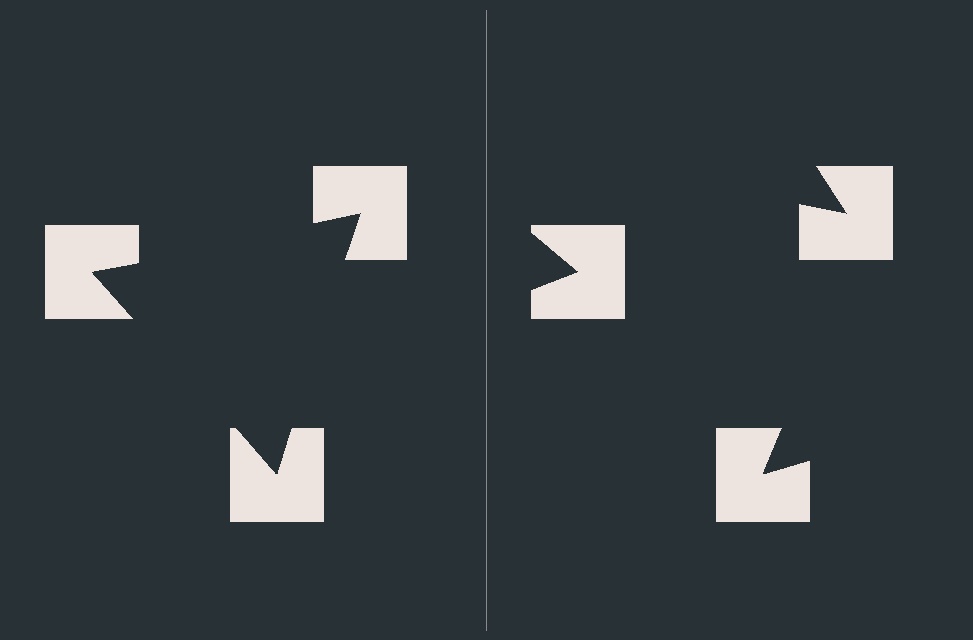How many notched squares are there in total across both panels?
6 — 3 on each side.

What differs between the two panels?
The notched squares are positioned identically on both sides; only the wedge orientations differ. On the left they align to a triangle; on the right they are misaligned.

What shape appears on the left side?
An illusory triangle.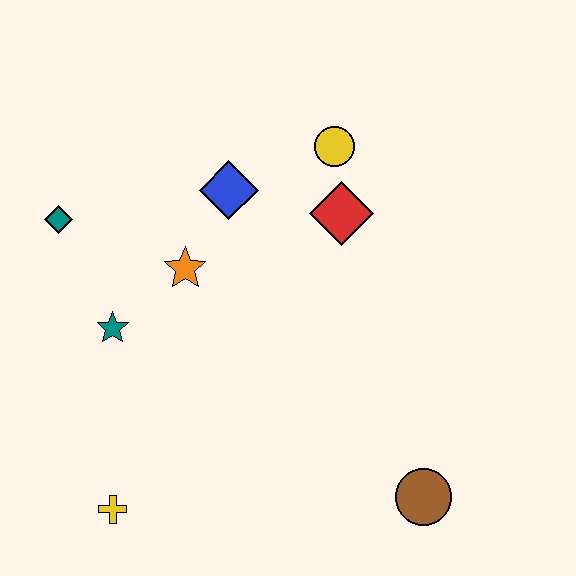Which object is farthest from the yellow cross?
The yellow circle is farthest from the yellow cross.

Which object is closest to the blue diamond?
The orange star is closest to the blue diamond.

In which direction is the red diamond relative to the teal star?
The red diamond is to the right of the teal star.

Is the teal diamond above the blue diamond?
No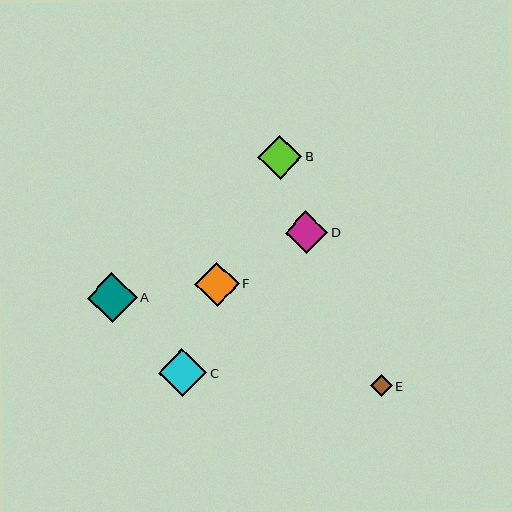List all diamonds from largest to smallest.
From largest to smallest: A, C, F, B, D, E.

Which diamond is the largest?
Diamond A is the largest with a size of approximately 50 pixels.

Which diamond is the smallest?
Diamond E is the smallest with a size of approximately 22 pixels.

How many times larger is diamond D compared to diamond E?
Diamond D is approximately 2.0 times the size of diamond E.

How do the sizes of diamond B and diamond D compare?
Diamond B and diamond D are approximately the same size.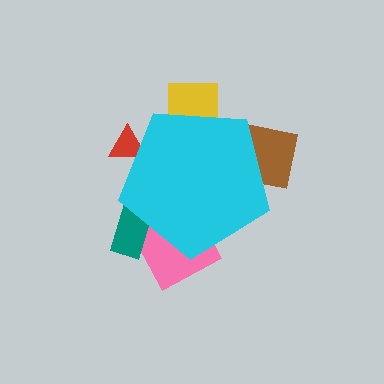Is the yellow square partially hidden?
Yes, the yellow square is partially hidden behind the cyan pentagon.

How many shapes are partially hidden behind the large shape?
5 shapes are partially hidden.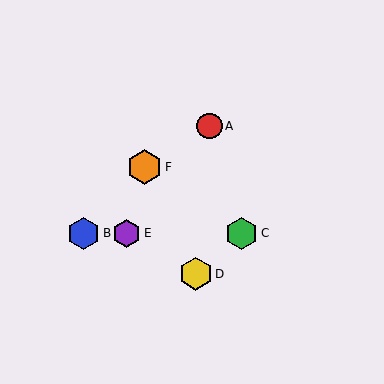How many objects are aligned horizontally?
3 objects (B, C, E) are aligned horizontally.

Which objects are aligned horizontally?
Objects B, C, E are aligned horizontally.